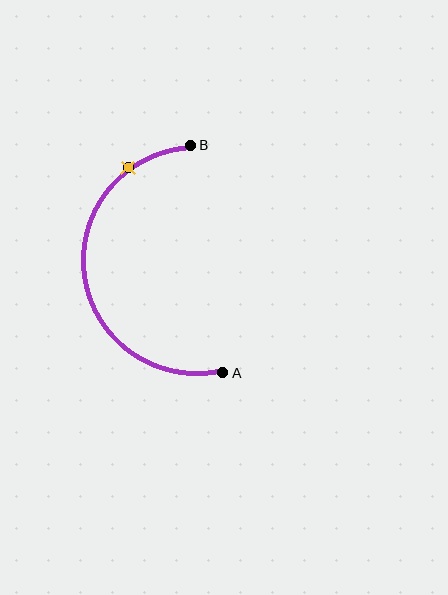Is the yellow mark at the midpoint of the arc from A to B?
No. The yellow mark lies on the arc but is closer to endpoint B. The arc midpoint would be at the point on the curve equidistant along the arc from both A and B.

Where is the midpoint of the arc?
The arc midpoint is the point on the curve farthest from the straight line joining A and B. It sits to the left of that line.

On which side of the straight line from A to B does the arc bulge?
The arc bulges to the left of the straight line connecting A and B.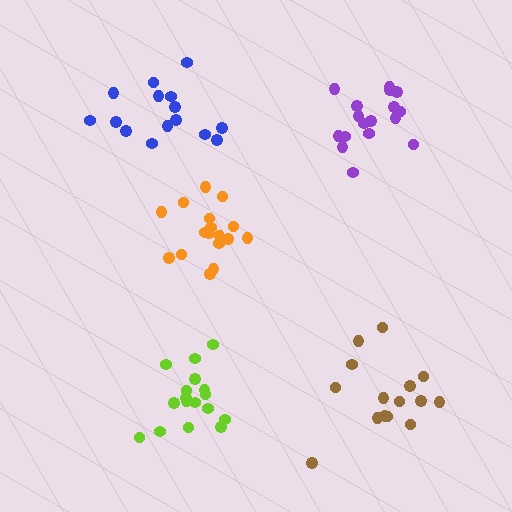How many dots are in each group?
Group 1: 17 dots, Group 2: 15 dots, Group 3: 17 dots, Group 4: 17 dots, Group 5: 15 dots (81 total).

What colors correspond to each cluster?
The clusters are colored: purple, blue, lime, orange, brown.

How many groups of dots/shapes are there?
There are 5 groups.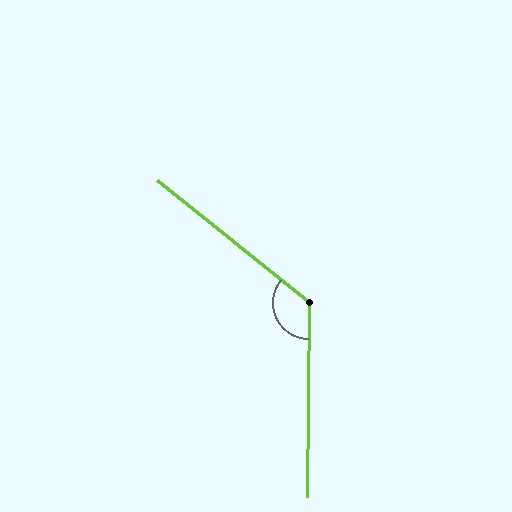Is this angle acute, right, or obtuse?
It is obtuse.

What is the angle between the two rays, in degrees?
Approximately 129 degrees.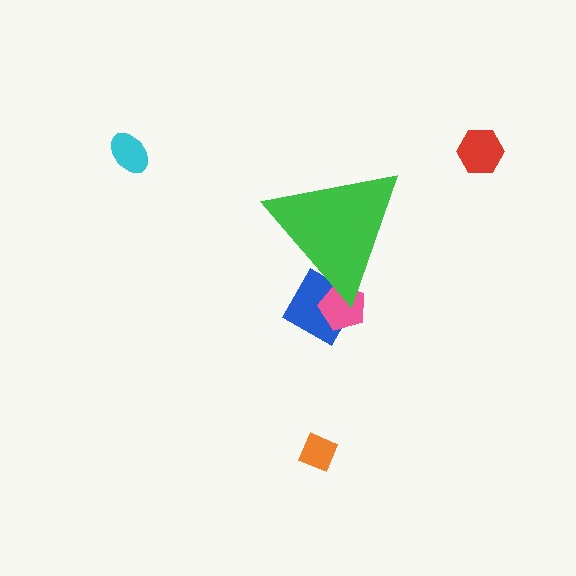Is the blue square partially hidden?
Yes, the blue square is partially hidden behind the green triangle.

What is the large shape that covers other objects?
A green triangle.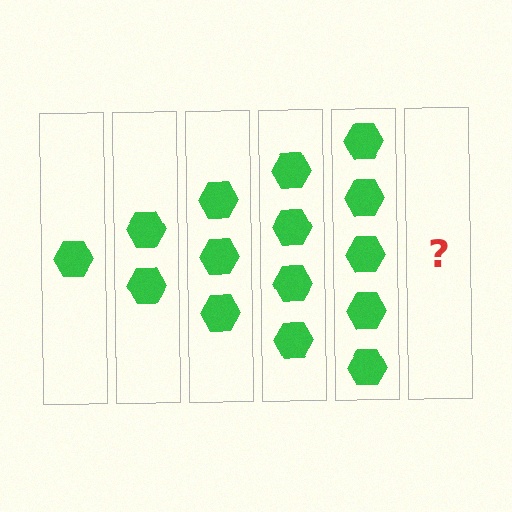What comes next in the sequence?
The next element should be 6 hexagons.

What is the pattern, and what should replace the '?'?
The pattern is that each step adds one more hexagon. The '?' should be 6 hexagons.